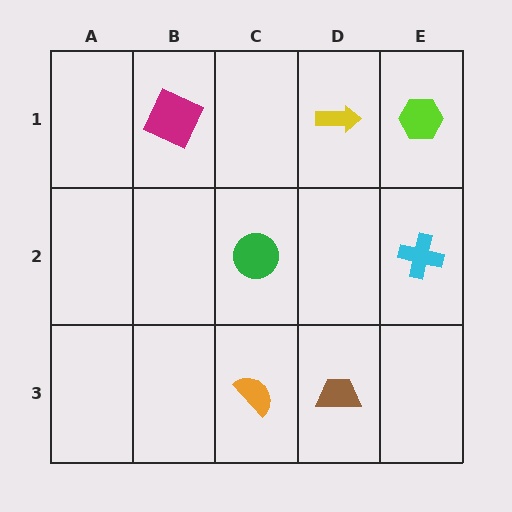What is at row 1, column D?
A yellow arrow.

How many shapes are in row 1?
3 shapes.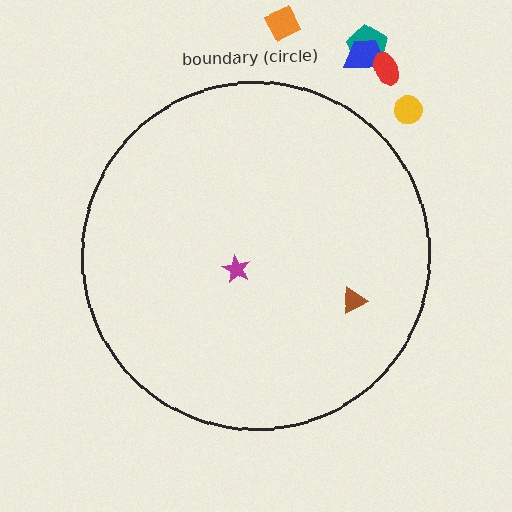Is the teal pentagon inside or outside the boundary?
Outside.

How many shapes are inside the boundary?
2 inside, 5 outside.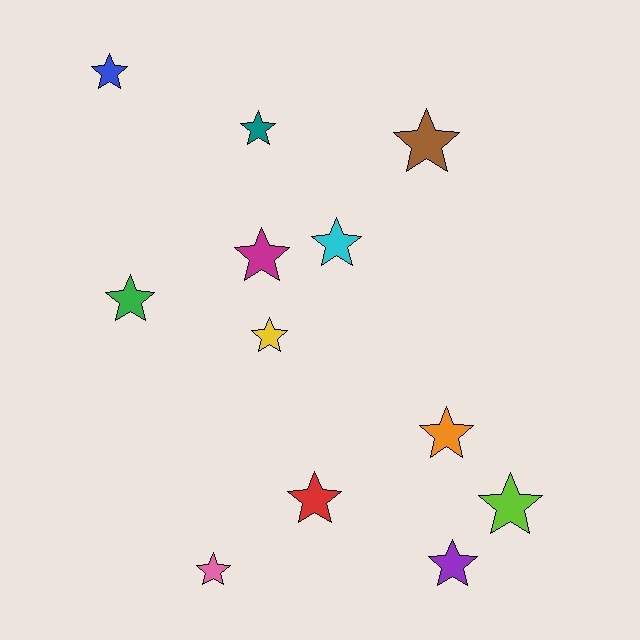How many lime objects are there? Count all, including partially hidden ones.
There is 1 lime object.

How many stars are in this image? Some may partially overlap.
There are 12 stars.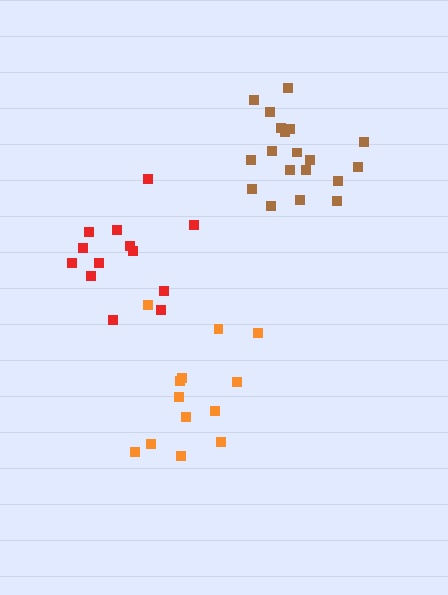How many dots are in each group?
Group 1: 13 dots, Group 2: 13 dots, Group 3: 19 dots (45 total).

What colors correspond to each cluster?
The clusters are colored: red, orange, brown.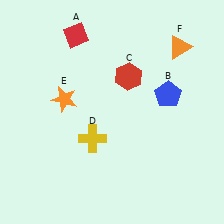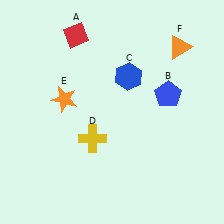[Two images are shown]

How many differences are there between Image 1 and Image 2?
There is 1 difference between the two images.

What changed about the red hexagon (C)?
In Image 1, C is red. In Image 2, it changed to blue.